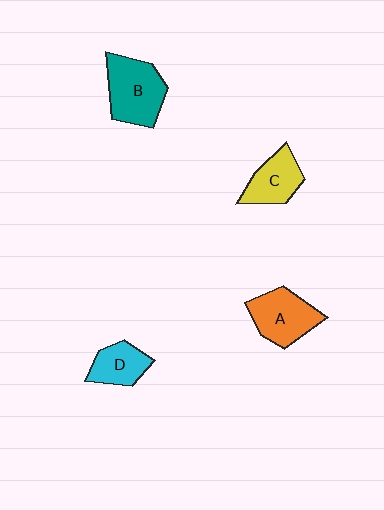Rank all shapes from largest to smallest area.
From largest to smallest: B (teal), A (orange), C (yellow), D (cyan).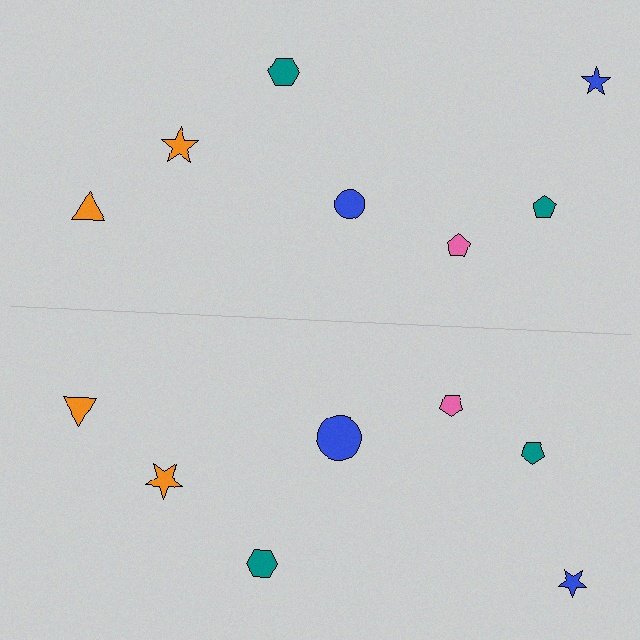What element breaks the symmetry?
The blue circle on the bottom side has a different size than its mirror counterpart.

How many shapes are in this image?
There are 14 shapes in this image.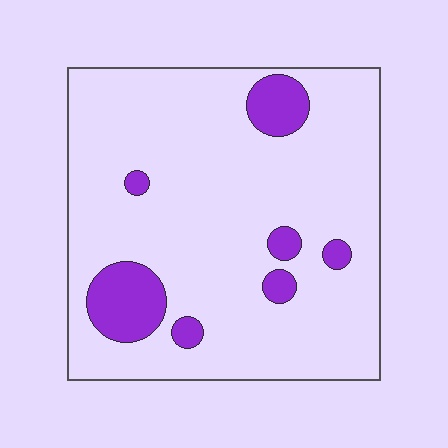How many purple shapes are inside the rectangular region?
7.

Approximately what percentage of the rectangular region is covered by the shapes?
Approximately 15%.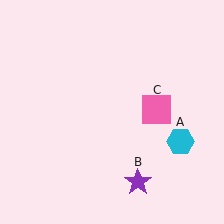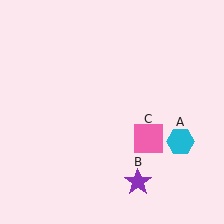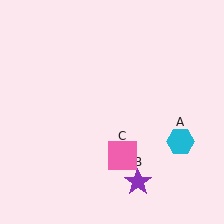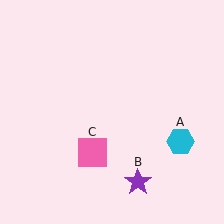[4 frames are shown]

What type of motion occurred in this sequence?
The pink square (object C) rotated clockwise around the center of the scene.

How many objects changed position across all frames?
1 object changed position: pink square (object C).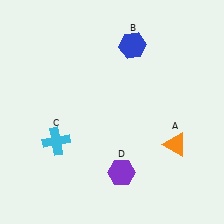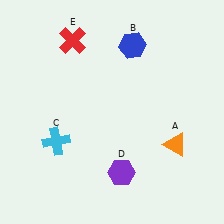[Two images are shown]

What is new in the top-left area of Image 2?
A red cross (E) was added in the top-left area of Image 2.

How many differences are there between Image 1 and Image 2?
There is 1 difference between the two images.